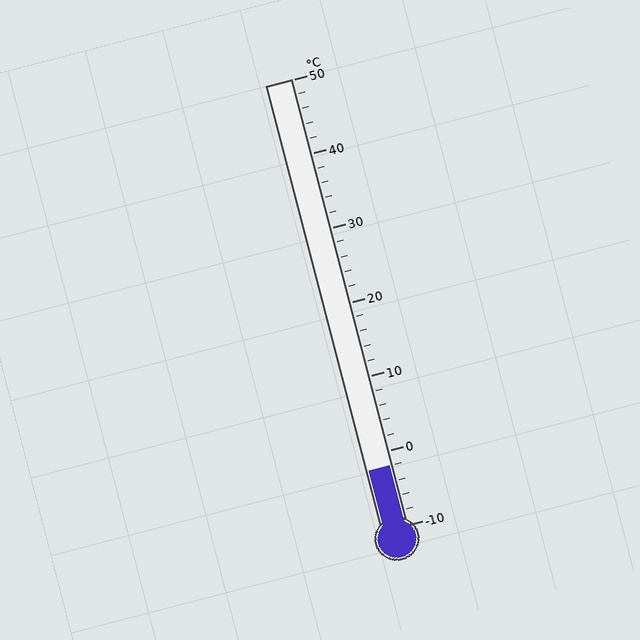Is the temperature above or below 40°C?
The temperature is below 40°C.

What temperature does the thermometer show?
The thermometer shows approximately -2°C.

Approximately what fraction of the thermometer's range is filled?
The thermometer is filled to approximately 15% of its range.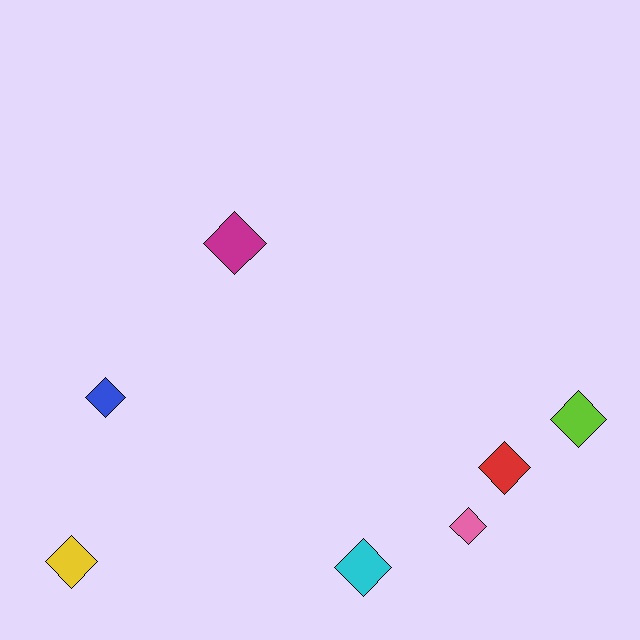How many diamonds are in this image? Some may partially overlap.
There are 7 diamonds.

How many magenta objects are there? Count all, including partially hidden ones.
There is 1 magenta object.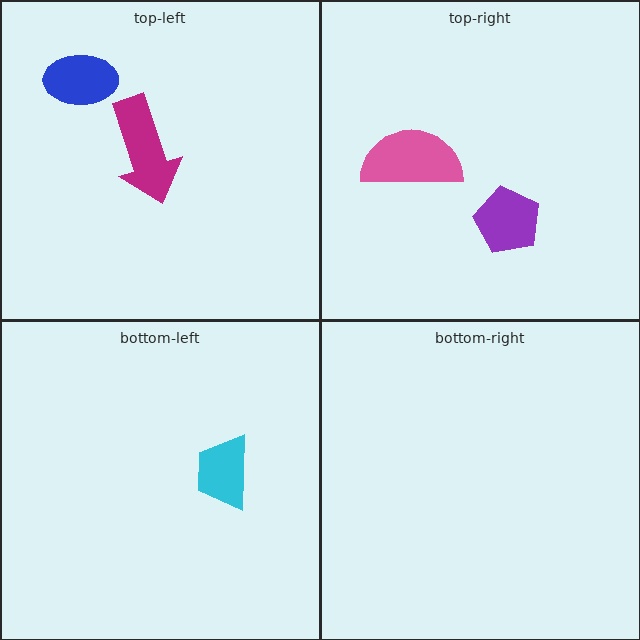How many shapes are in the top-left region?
2.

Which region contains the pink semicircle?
The top-right region.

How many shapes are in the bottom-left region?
1.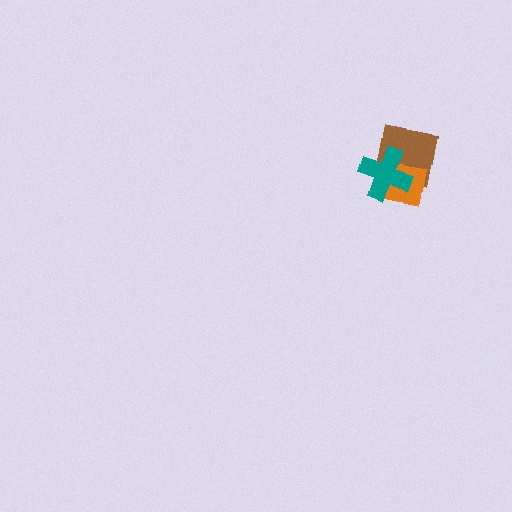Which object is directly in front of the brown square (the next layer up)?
The orange square is directly in front of the brown square.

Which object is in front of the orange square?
The teal cross is in front of the orange square.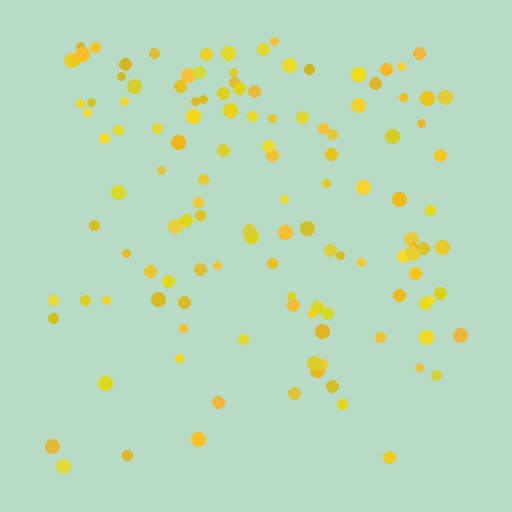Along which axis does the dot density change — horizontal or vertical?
Vertical.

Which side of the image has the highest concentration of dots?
The top.